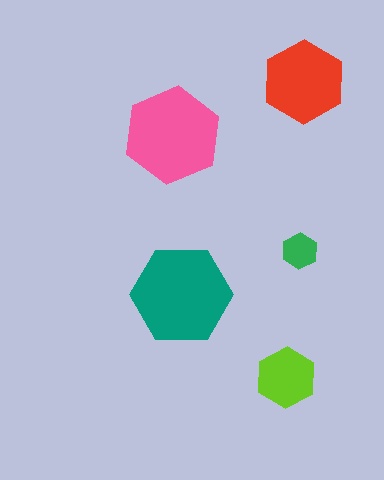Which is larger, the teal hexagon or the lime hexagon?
The teal one.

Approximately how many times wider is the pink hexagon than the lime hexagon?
About 1.5 times wider.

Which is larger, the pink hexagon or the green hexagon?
The pink one.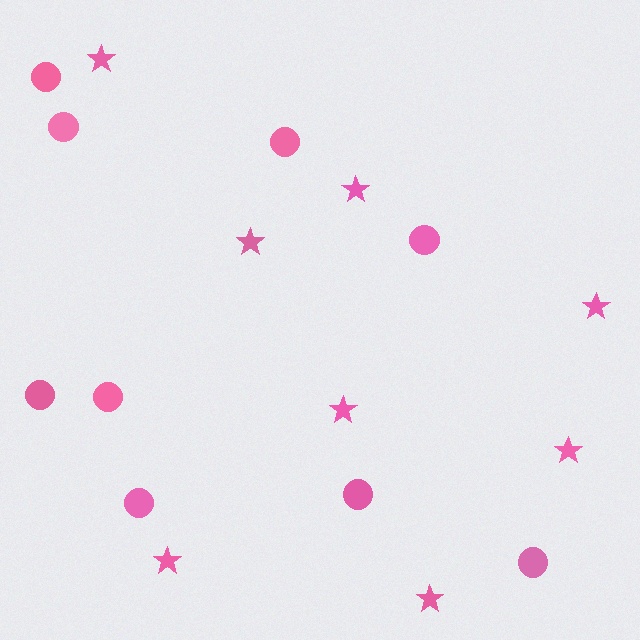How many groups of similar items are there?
There are 2 groups: one group of circles (9) and one group of stars (8).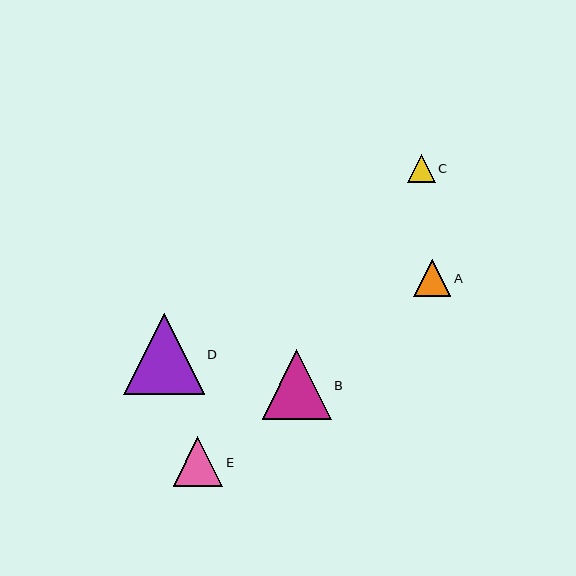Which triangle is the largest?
Triangle D is the largest with a size of approximately 81 pixels.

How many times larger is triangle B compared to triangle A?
Triangle B is approximately 1.9 times the size of triangle A.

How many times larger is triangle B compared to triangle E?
Triangle B is approximately 1.4 times the size of triangle E.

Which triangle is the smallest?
Triangle C is the smallest with a size of approximately 28 pixels.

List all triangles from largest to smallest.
From largest to smallest: D, B, E, A, C.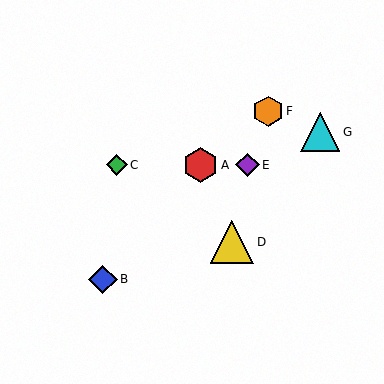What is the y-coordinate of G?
Object G is at y≈132.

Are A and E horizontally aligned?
Yes, both are at y≈165.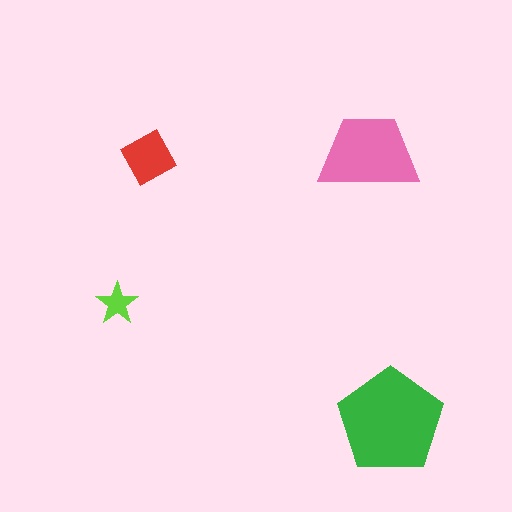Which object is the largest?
The green pentagon.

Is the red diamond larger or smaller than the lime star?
Larger.